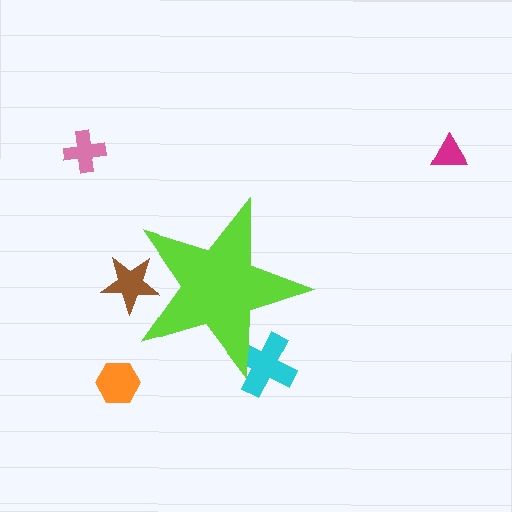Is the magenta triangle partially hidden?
No, the magenta triangle is fully visible.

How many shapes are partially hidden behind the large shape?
2 shapes are partially hidden.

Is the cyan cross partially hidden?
Yes, the cyan cross is partially hidden behind the lime star.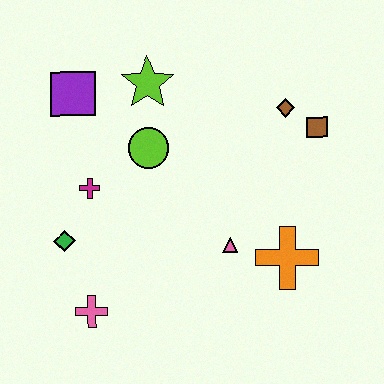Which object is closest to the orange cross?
The pink triangle is closest to the orange cross.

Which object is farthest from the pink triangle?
The purple square is farthest from the pink triangle.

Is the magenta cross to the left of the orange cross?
Yes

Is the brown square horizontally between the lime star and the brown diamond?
No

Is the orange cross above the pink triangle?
No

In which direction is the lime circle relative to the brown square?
The lime circle is to the left of the brown square.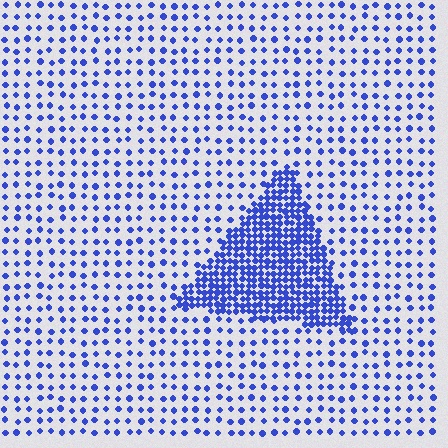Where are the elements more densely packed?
The elements are more densely packed inside the triangle boundary.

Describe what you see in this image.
The image contains small blue elements arranged at two different densities. A triangle-shaped region is visible where the elements are more densely packed than the surrounding area.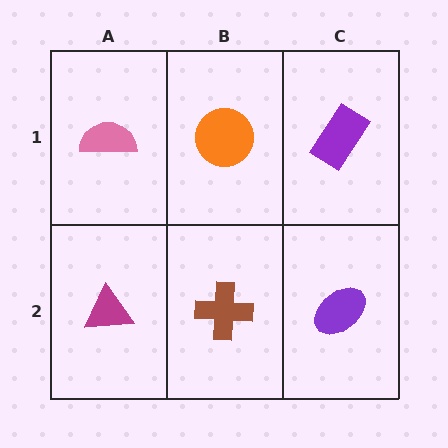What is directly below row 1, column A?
A magenta triangle.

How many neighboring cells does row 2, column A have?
2.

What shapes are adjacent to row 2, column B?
An orange circle (row 1, column B), a magenta triangle (row 2, column A), a purple ellipse (row 2, column C).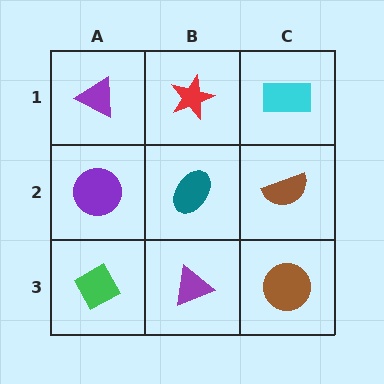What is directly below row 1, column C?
A brown semicircle.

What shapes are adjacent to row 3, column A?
A purple circle (row 2, column A), a purple triangle (row 3, column B).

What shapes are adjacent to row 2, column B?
A red star (row 1, column B), a purple triangle (row 3, column B), a purple circle (row 2, column A), a brown semicircle (row 2, column C).